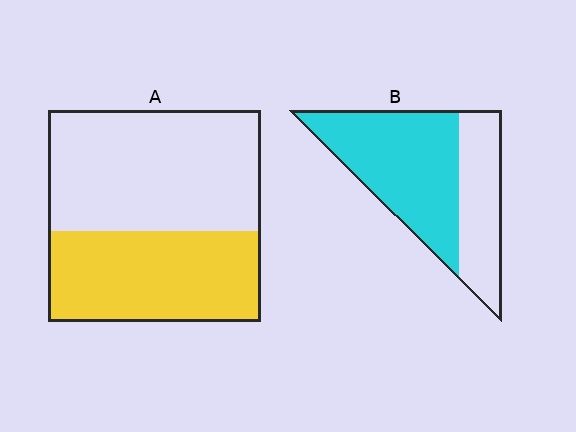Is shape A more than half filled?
No.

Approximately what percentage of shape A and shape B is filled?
A is approximately 45% and B is approximately 65%.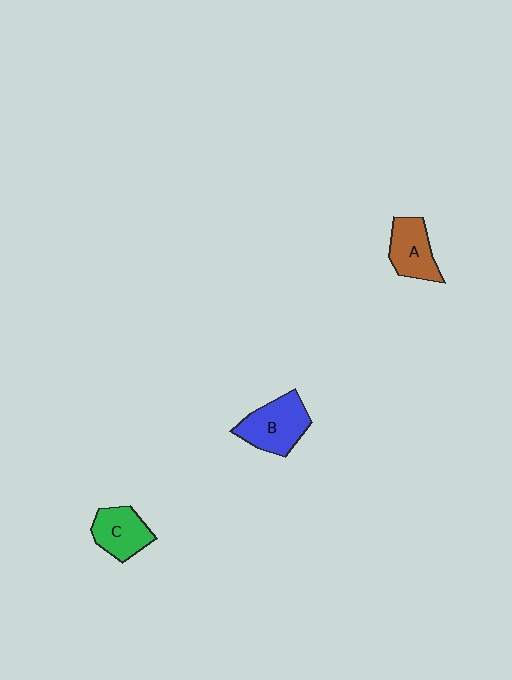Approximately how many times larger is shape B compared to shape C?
Approximately 1.3 times.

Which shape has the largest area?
Shape B (blue).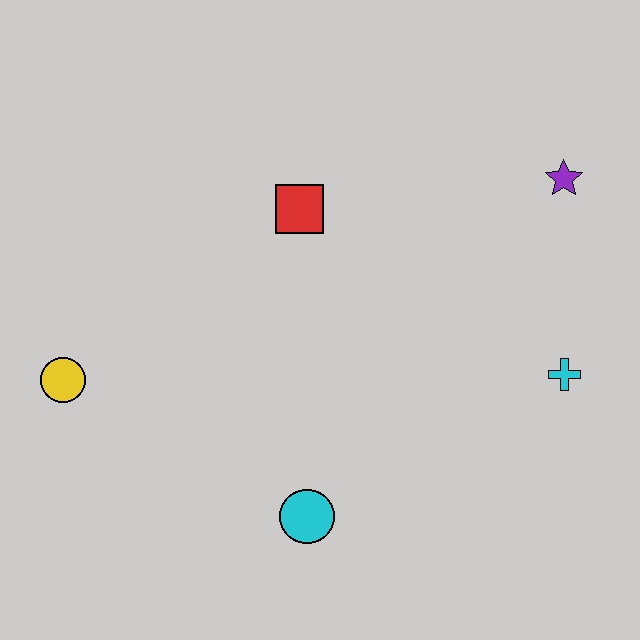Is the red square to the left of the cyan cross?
Yes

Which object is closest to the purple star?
The cyan cross is closest to the purple star.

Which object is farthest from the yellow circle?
The purple star is farthest from the yellow circle.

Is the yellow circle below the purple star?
Yes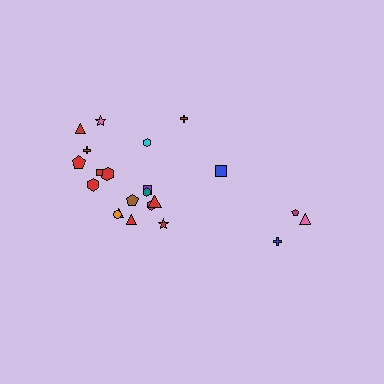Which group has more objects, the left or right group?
The left group.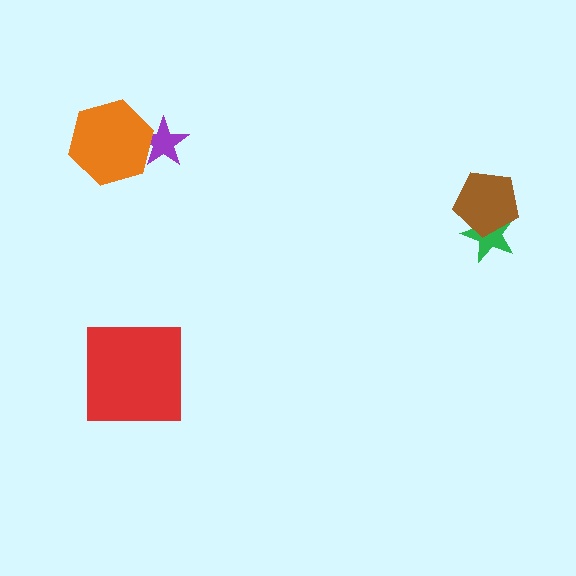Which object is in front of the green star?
The brown pentagon is in front of the green star.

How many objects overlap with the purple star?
1 object overlaps with the purple star.